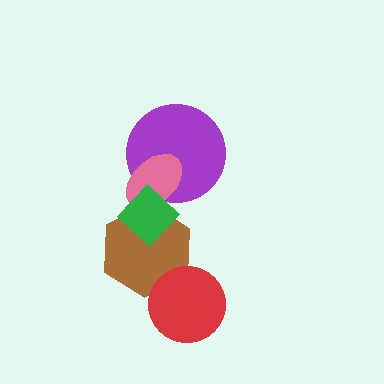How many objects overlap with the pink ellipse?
3 objects overlap with the pink ellipse.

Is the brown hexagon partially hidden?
Yes, it is partially covered by another shape.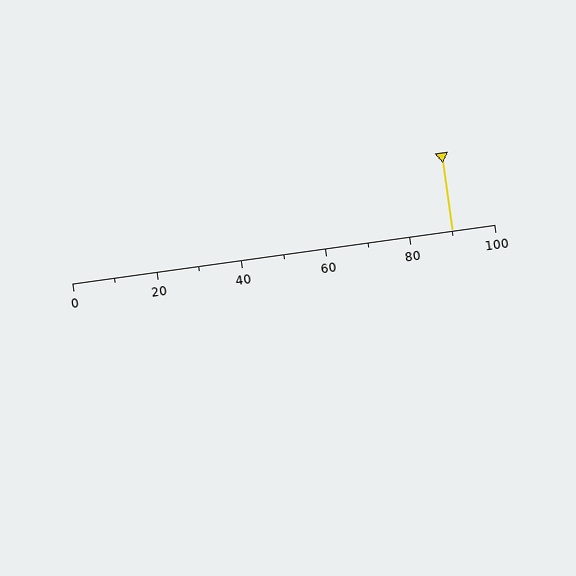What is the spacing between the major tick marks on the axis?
The major ticks are spaced 20 apart.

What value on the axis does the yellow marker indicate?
The marker indicates approximately 90.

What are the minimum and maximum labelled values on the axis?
The axis runs from 0 to 100.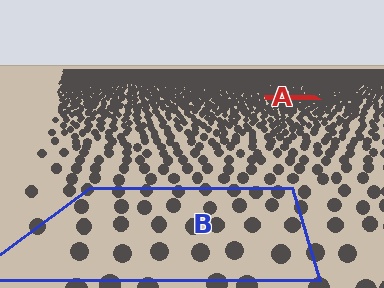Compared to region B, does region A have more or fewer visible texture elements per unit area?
Region A has more texture elements per unit area — they are packed more densely because it is farther away.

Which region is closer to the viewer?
Region B is closer. The texture elements there are larger and more spread out.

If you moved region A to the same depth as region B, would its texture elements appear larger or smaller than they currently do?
They would appear larger. At a closer depth, the same texture elements are projected at a bigger on-screen size.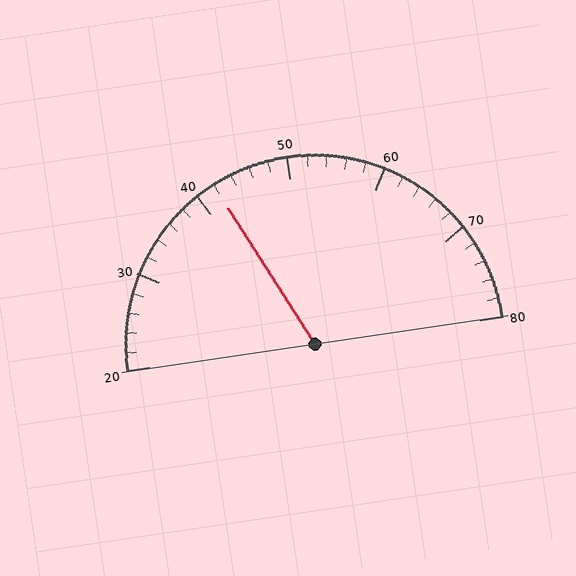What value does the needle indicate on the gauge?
The needle indicates approximately 42.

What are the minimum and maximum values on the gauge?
The gauge ranges from 20 to 80.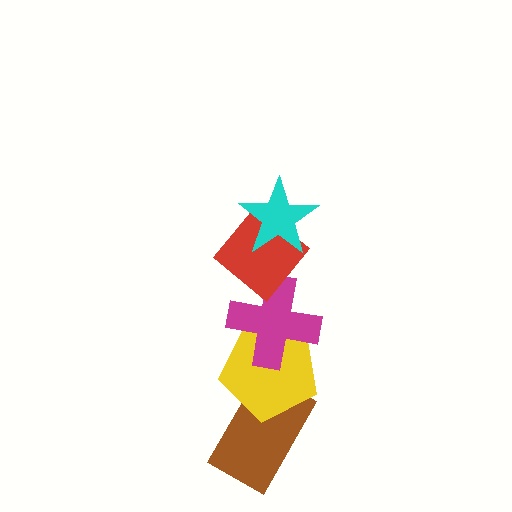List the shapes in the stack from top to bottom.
From top to bottom: the cyan star, the red diamond, the magenta cross, the yellow pentagon, the brown rectangle.